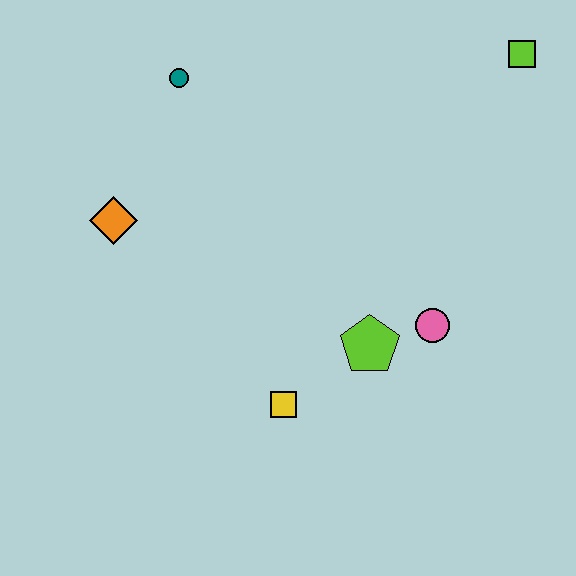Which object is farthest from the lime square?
The orange diamond is farthest from the lime square.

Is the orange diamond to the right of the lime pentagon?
No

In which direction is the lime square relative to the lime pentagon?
The lime square is above the lime pentagon.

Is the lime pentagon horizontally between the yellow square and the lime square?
Yes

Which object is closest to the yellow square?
The lime pentagon is closest to the yellow square.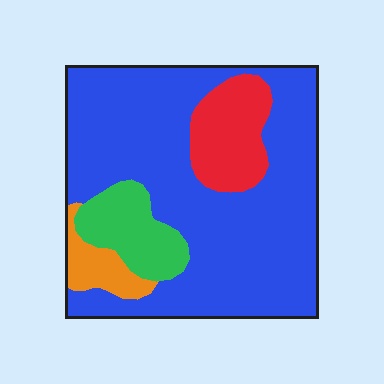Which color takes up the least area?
Orange, at roughly 5%.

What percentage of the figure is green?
Green covers about 10% of the figure.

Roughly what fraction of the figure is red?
Red takes up less than a sixth of the figure.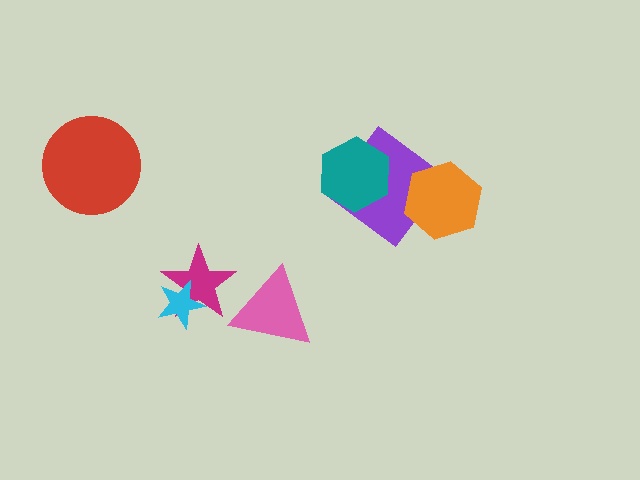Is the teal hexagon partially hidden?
No, no other shape covers it.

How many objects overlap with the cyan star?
1 object overlaps with the cyan star.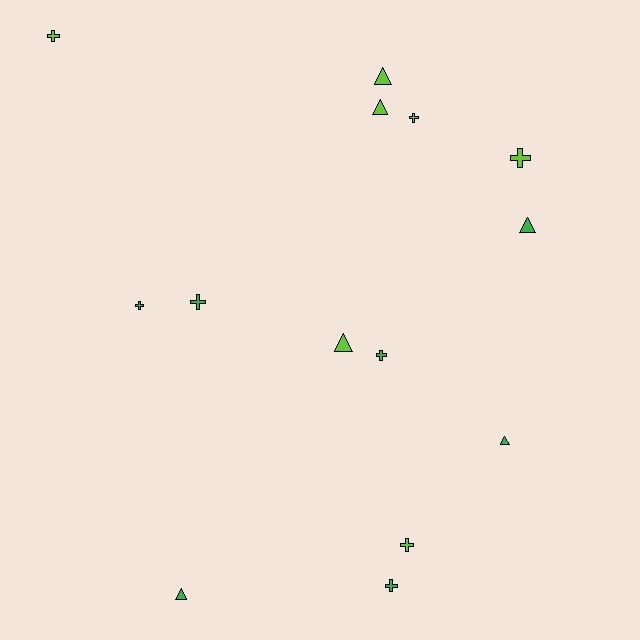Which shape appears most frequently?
Cross, with 8 objects.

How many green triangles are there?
There are 3 green triangles.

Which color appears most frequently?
Lime, with 7 objects.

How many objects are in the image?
There are 14 objects.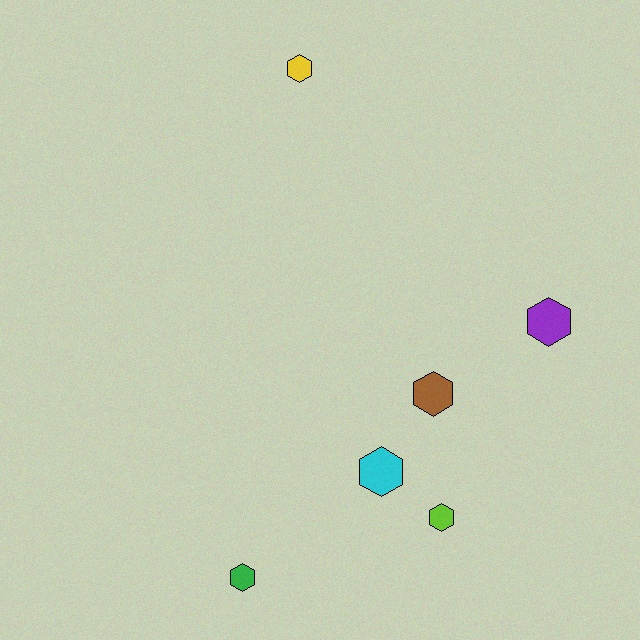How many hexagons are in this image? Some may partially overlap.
There are 6 hexagons.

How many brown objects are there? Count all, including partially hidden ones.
There is 1 brown object.